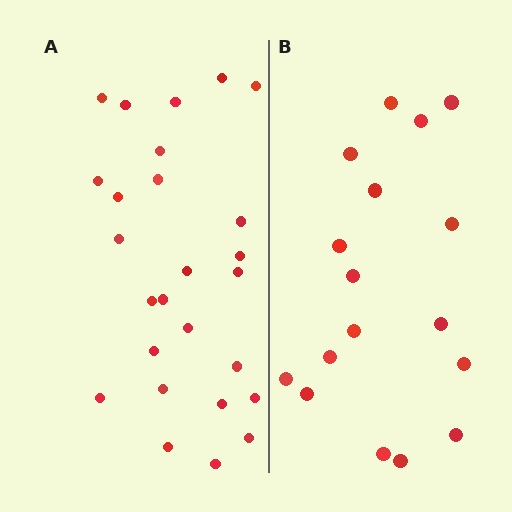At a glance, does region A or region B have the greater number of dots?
Region A (the left region) has more dots.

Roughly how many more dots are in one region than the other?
Region A has roughly 8 or so more dots than region B.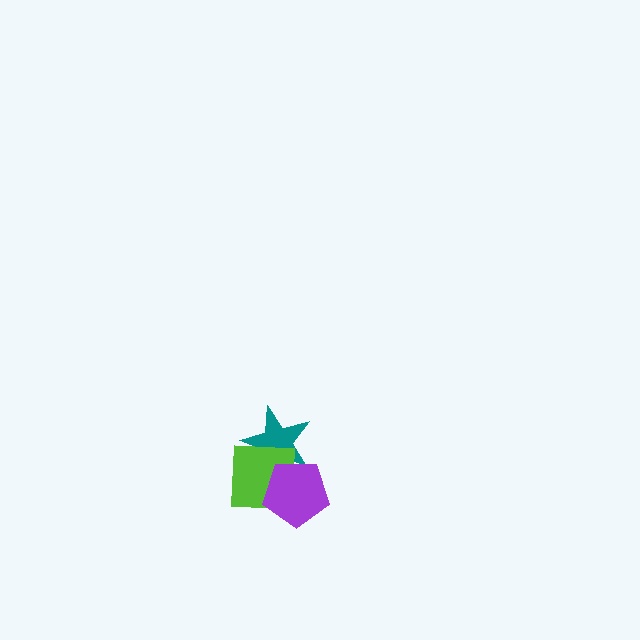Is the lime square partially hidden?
Yes, it is partially covered by another shape.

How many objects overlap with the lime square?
2 objects overlap with the lime square.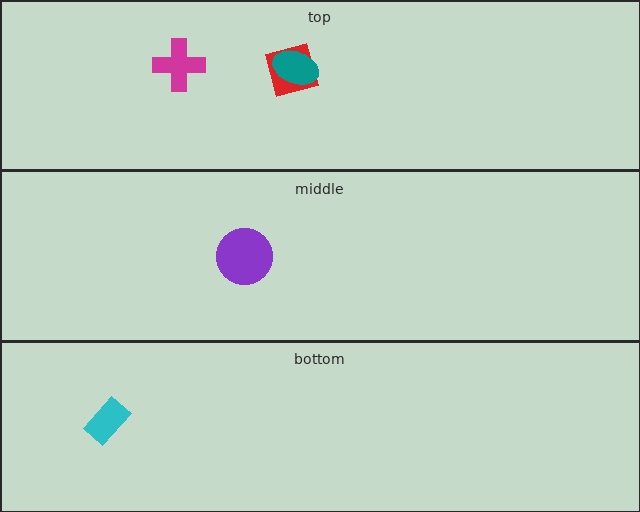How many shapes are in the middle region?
1.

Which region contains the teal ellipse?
The top region.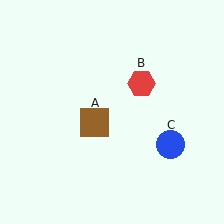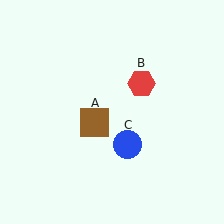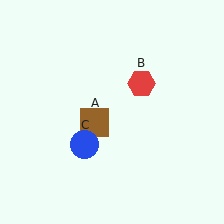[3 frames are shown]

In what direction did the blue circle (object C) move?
The blue circle (object C) moved left.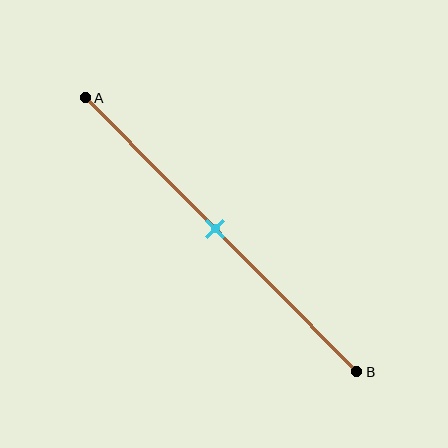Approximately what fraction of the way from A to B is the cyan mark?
The cyan mark is approximately 50% of the way from A to B.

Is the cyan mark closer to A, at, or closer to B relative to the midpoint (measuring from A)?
The cyan mark is approximately at the midpoint of segment AB.